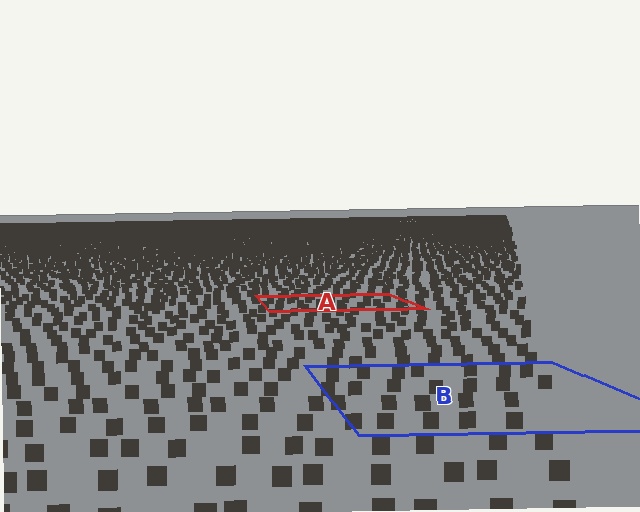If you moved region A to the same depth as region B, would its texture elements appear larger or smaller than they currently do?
They would appear larger. At a closer depth, the same texture elements are projected at a bigger on-screen size.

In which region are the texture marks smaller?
The texture marks are smaller in region A, because it is farther away.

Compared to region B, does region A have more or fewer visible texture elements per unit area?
Region A has more texture elements per unit area — they are packed more densely because it is farther away.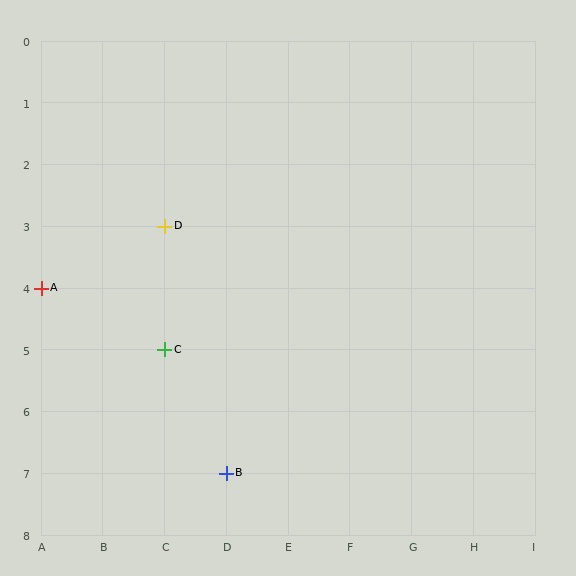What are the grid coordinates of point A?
Point A is at grid coordinates (A, 4).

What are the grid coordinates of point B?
Point B is at grid coordinates (D, 7).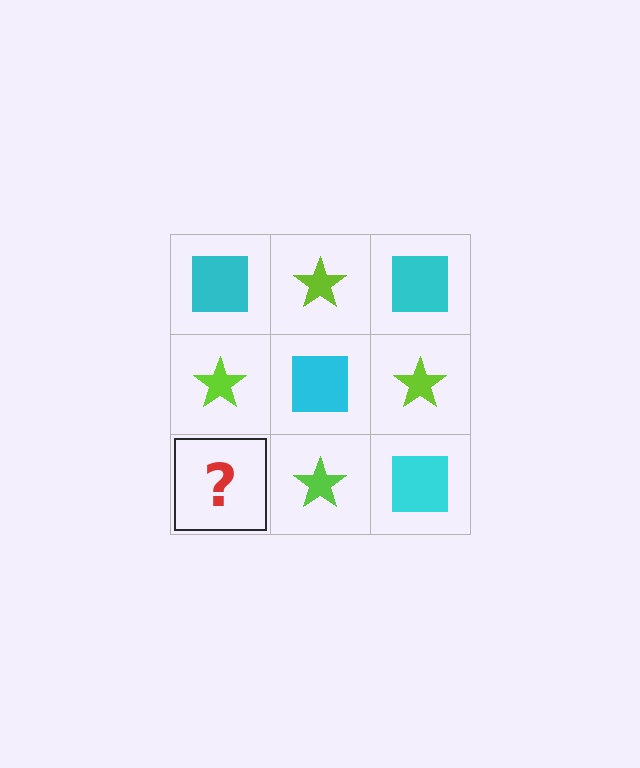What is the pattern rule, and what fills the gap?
The rule is that it alternates cyan square and lime star in a checkerboard pattern. The gap should be filled with a cyan square.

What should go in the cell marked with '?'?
The missing cell should contain a cyan square.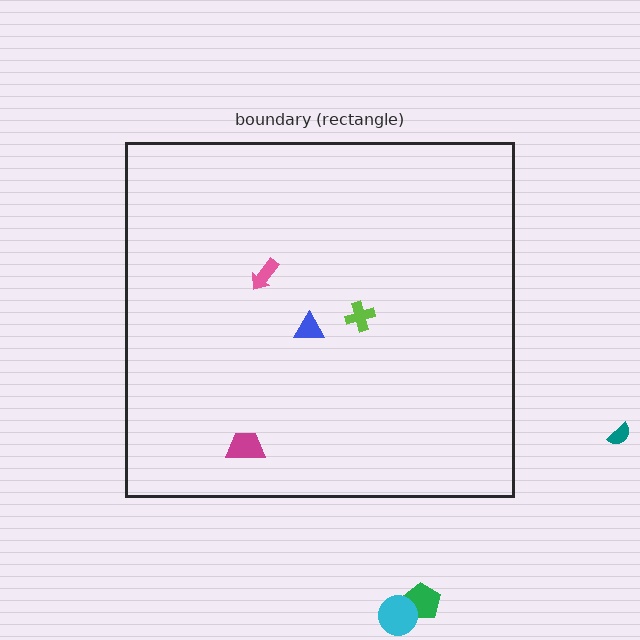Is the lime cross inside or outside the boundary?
Inside.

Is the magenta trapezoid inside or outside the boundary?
Inside.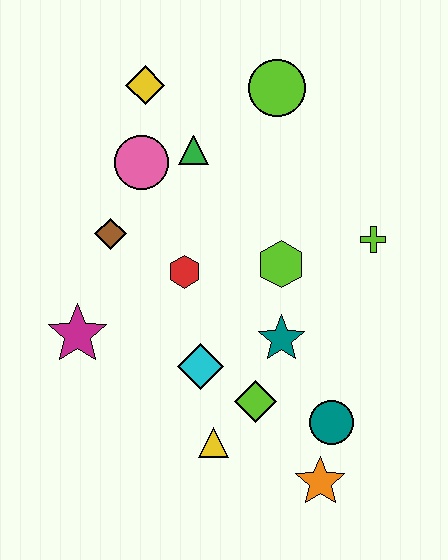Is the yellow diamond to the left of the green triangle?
Yes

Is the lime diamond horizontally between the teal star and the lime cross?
No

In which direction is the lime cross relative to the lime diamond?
The lime cross is above the lime diamond.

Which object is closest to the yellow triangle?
The lime diamond is closest to the yellow triangle.